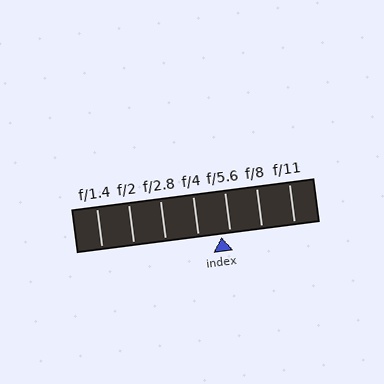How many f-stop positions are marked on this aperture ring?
There are 7 f-stop positions marked.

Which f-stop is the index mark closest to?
The index mark is closest to f/5.6.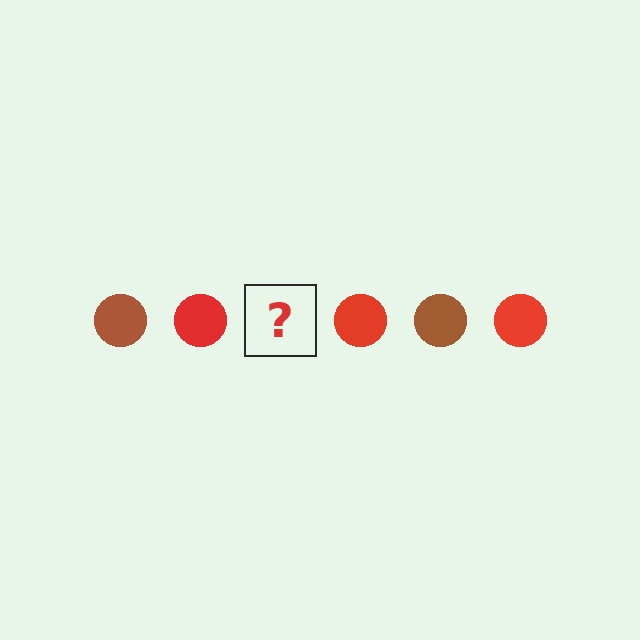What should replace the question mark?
The question mark should be replaced with a brown circle.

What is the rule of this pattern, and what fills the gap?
The rule is that the pattern cycles through brown, red circles. The gap should be filled with a brown circle.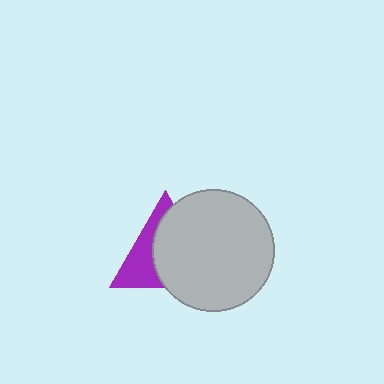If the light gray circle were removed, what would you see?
You would see the complete purple triangle.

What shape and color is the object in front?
The object in front is a light gray circle.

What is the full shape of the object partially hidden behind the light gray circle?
The partially hidden object is a purple triangle.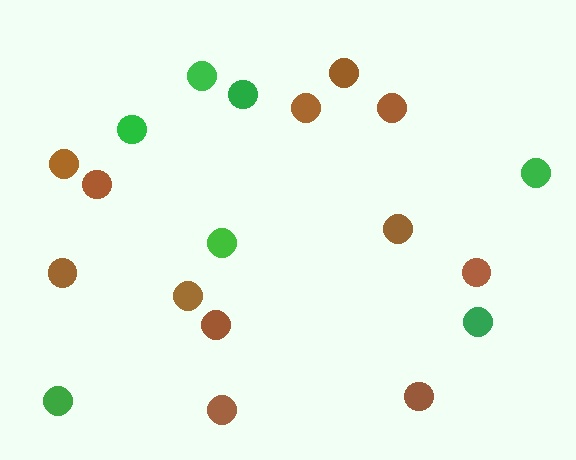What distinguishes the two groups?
There are 2 groups: one group of green circles (7) and one group of brown circles (12).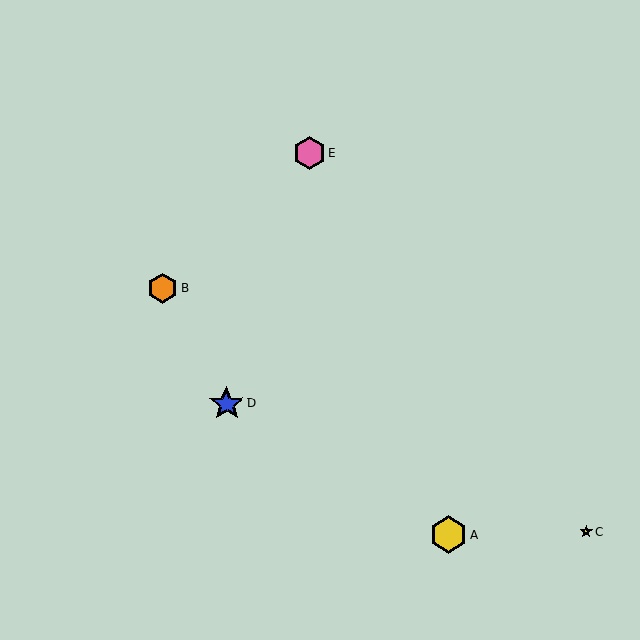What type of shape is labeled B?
Shape B is an orange hexagon.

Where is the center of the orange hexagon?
The center of the orange hexagon is at (163, 288).